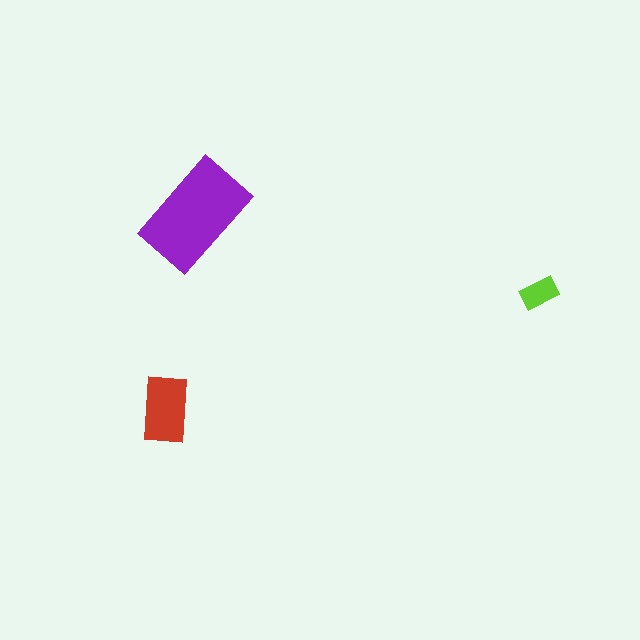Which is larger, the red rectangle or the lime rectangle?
The red one.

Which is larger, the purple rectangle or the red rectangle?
The purple one.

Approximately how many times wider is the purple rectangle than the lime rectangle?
About 3 times wider.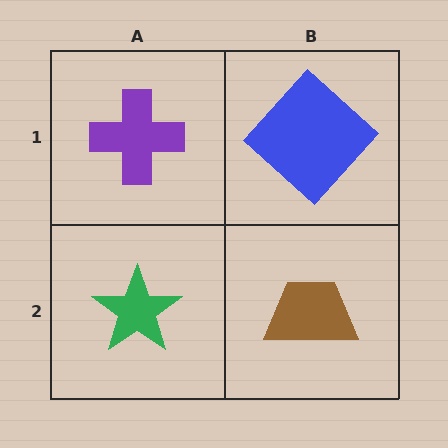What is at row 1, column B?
A blue diamond.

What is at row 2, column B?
A brown trapezoid.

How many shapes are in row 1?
2 shapes.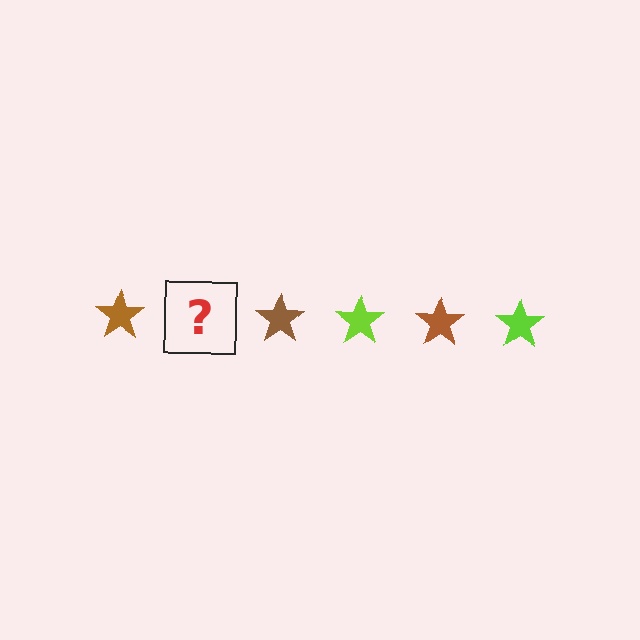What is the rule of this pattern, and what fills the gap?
The rule is that the pattern cycles through brown, lime stars. The gap should be filled with a lime star.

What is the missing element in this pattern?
The missing element is a lime star.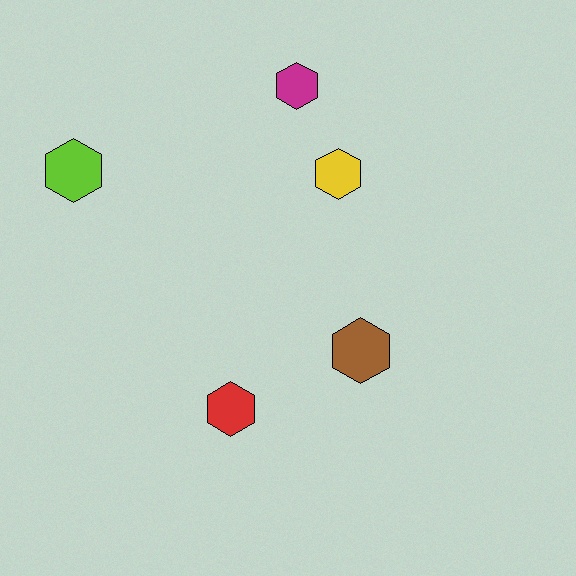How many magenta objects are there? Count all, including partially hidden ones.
There is 1 magenta object.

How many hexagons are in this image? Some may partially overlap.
There are 5 hexagons.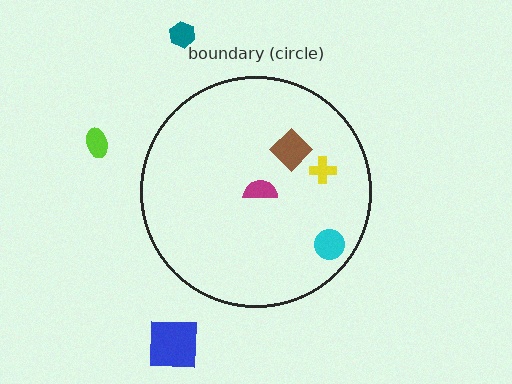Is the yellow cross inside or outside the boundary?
Inside.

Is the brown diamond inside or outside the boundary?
Inside.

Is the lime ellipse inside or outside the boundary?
Outside.